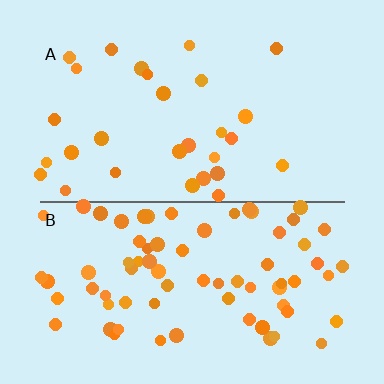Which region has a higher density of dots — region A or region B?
B (the bottom).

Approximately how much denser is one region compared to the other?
Approximately 2.5× — region B over region A.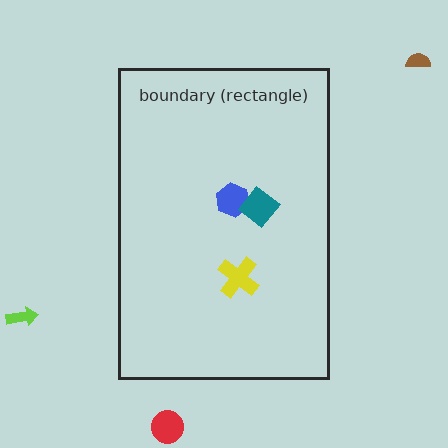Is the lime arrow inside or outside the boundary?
Outside.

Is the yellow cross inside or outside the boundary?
Inside.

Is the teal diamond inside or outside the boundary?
Inside.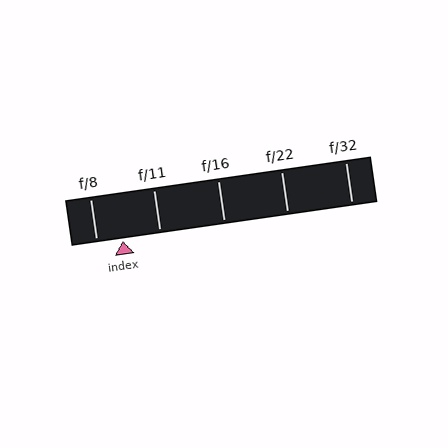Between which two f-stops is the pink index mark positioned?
The index mark is between f/8 and f/11.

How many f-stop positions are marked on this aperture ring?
There are 5 f-stop positions marked.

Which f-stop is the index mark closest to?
The index mark is closest to f/8.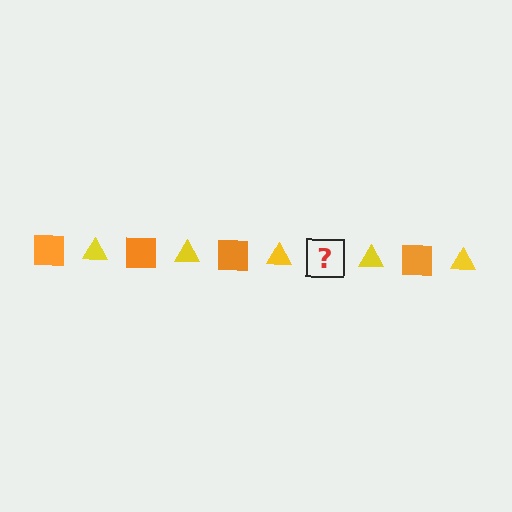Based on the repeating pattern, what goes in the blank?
The blank should be an orange square.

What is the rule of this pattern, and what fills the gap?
The rule is that the pattern alternates between orange square and yellow triangle. The gap should be filled with an orange square.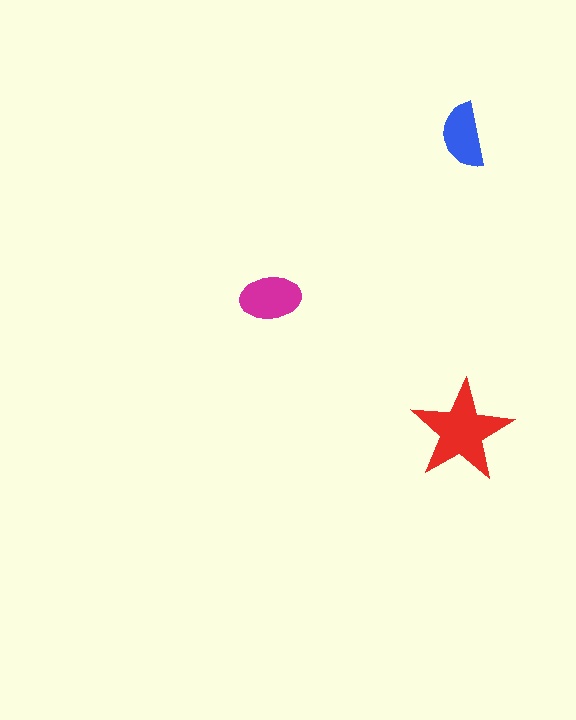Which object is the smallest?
The blue semicircle.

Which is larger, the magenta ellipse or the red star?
The red star.